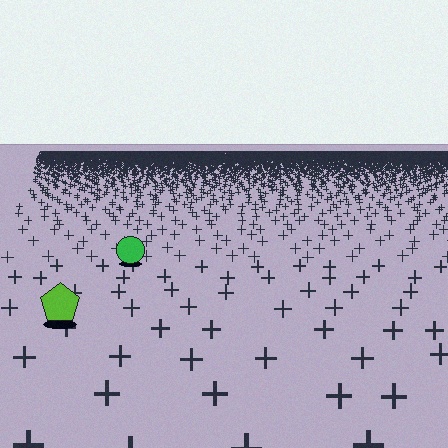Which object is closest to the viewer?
The lime pentagon is closest. The texture marks near it are larger and more spread out.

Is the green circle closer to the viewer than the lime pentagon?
No. The lime pentagon is closer — you can tell from the texture gradient: the ground texture is coarser near it.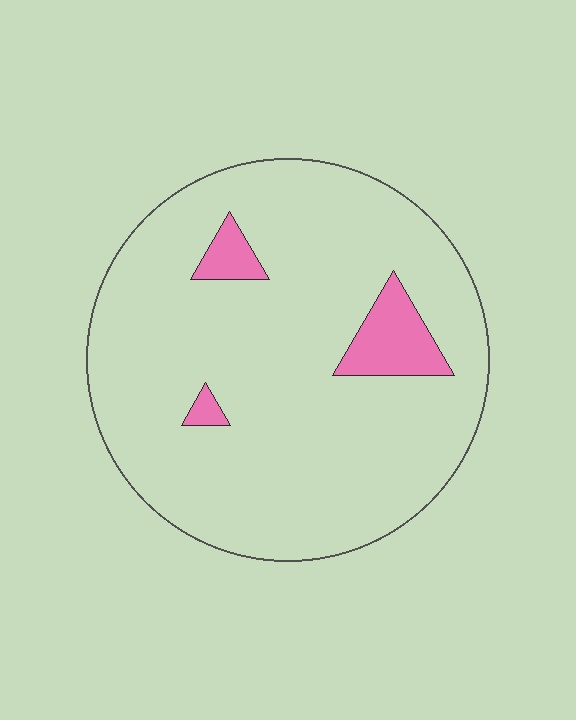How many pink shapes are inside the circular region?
3.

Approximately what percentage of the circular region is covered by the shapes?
Approximately 10%.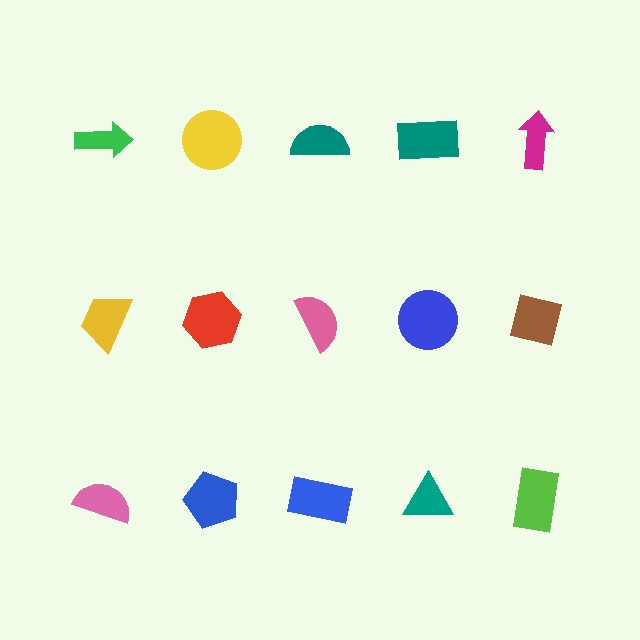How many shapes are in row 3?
5 shapes.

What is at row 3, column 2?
A blue pentagon.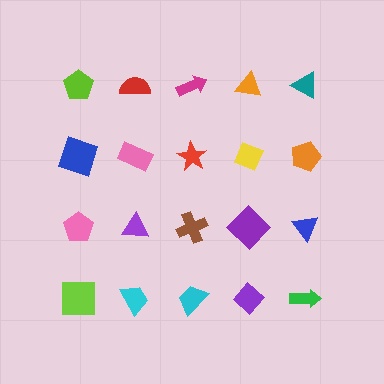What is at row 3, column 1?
A pink pentagon.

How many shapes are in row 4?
5 shapes.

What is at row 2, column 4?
A yellow diamond.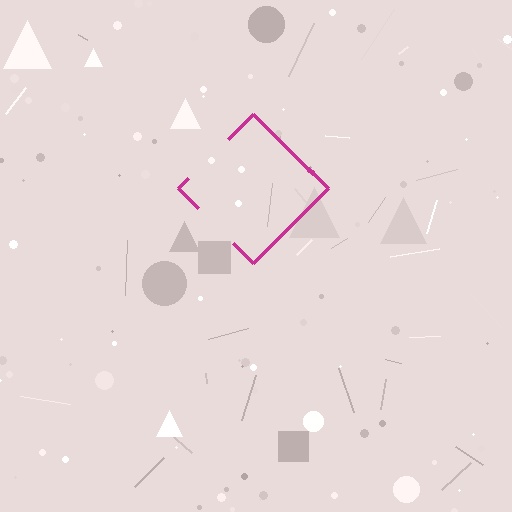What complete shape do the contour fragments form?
The contour fragments form a diamond.